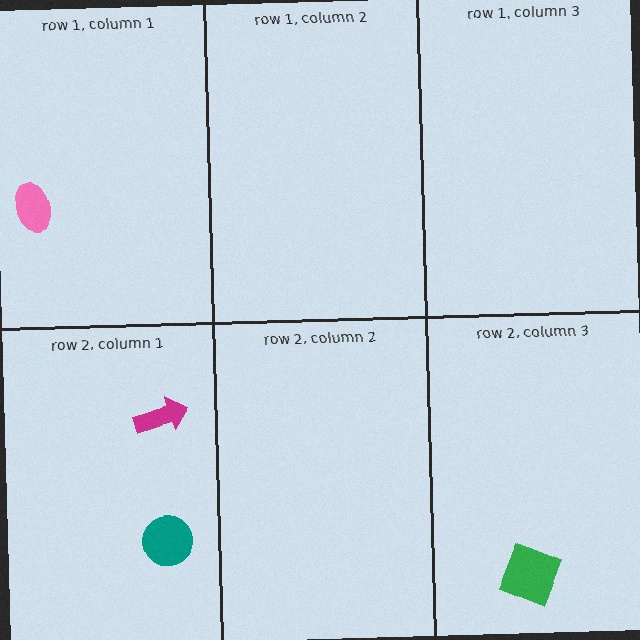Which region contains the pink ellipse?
The row 1, column 1 region.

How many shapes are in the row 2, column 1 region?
2.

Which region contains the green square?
The row 2, column 3 region.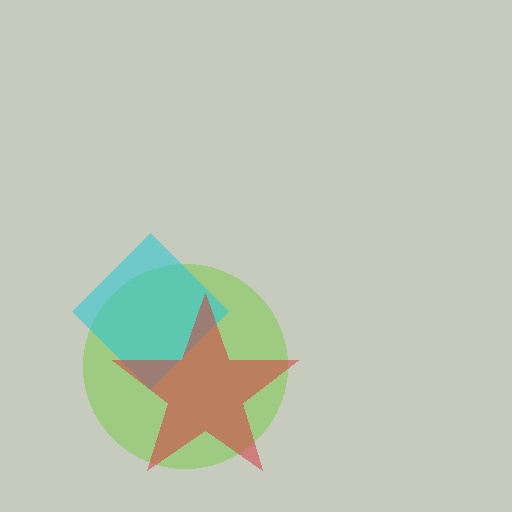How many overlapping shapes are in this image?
There are 3 overlapping shapes in the image.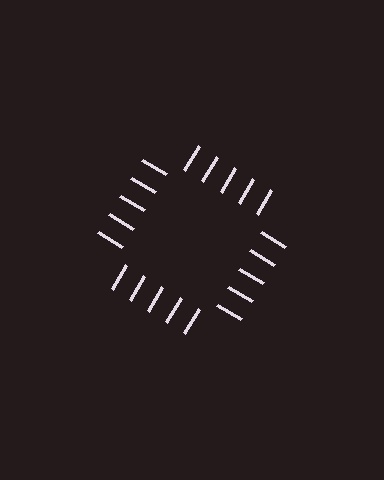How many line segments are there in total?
20 — 5 along each of the 4 edges.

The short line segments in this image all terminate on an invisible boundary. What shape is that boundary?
An illusory square — the line segments terminate on its edges but no continuous stroke is drawn.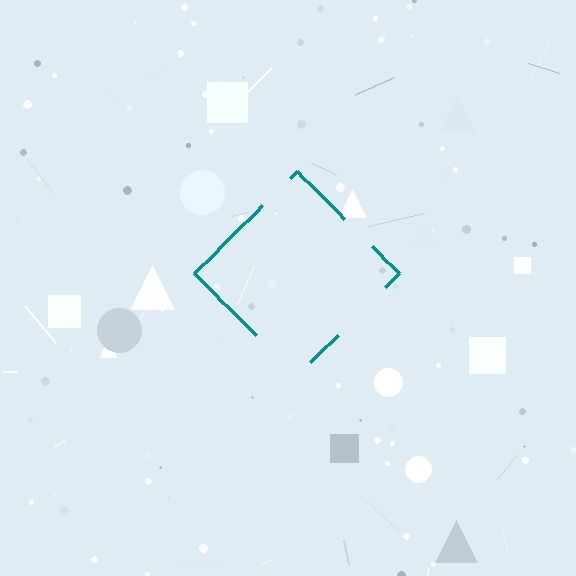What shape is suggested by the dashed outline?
The dashed outline suggests a diamond.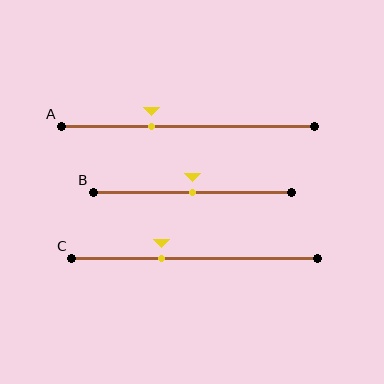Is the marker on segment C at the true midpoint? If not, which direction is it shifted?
No, the marker on segment C is shifted to the left by about 14% of the segment length.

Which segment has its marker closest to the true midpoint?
Segment B has its marker closest to the true midpoint.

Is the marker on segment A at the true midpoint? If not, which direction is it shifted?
No, the marker on segment A is shifted to the left by about 14% of the segment length.